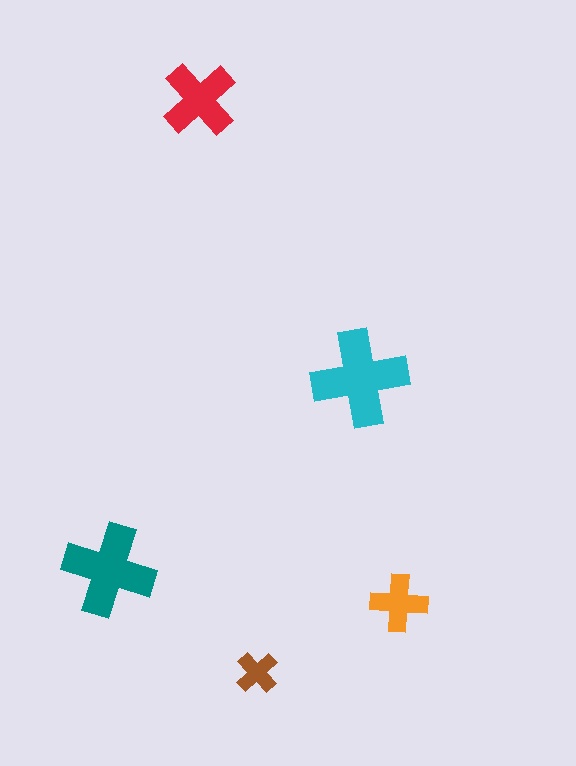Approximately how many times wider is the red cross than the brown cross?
About 2 times wider.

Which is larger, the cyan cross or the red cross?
The cyan one.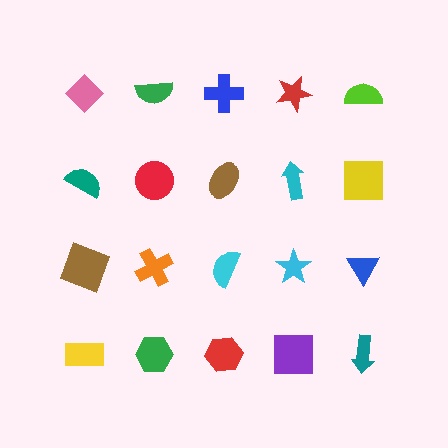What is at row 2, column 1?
A teal semicircle.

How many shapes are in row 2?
5 shapes.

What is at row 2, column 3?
A brown ellipse.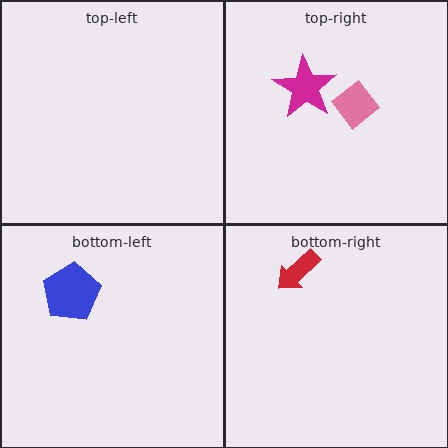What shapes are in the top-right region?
The magenta star, the pink diamond.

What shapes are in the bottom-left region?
The blue pentagon.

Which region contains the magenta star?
The top-right region.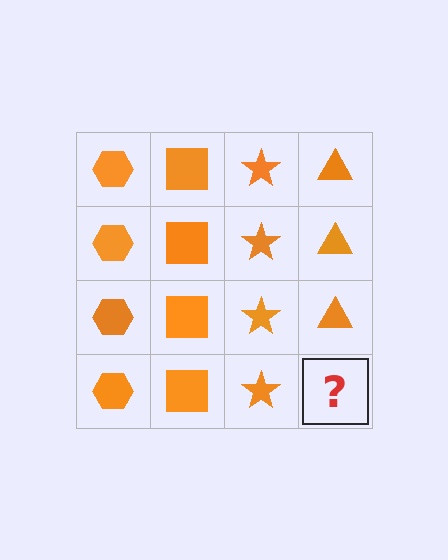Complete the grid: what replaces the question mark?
The question mark should be replaced with an orange triangle.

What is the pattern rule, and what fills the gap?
The rule is that each column has a consistent shape. The gap should be filled with an orange triangle.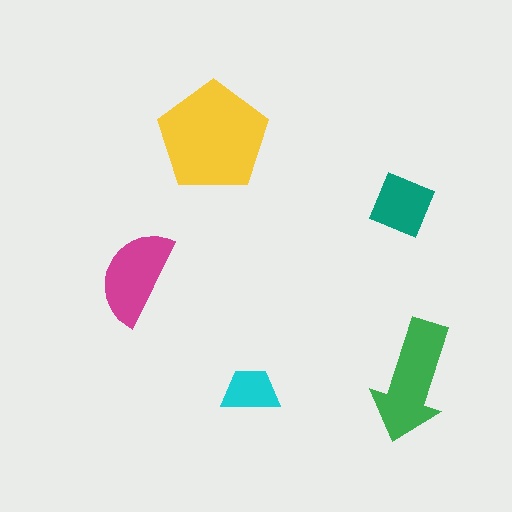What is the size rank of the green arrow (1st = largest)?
2nd.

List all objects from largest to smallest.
The yellow pentagon, the green arrow, the magenta semicircle, the teal diamond, the cyan trapezoid.